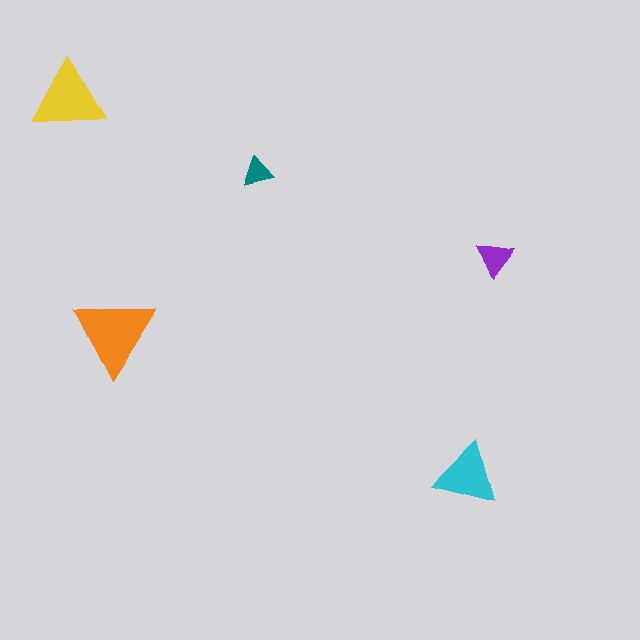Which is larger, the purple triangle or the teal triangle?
The purple one.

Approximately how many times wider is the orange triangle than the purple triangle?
About 2 times wider.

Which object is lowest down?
The cyan triangle is bottommost.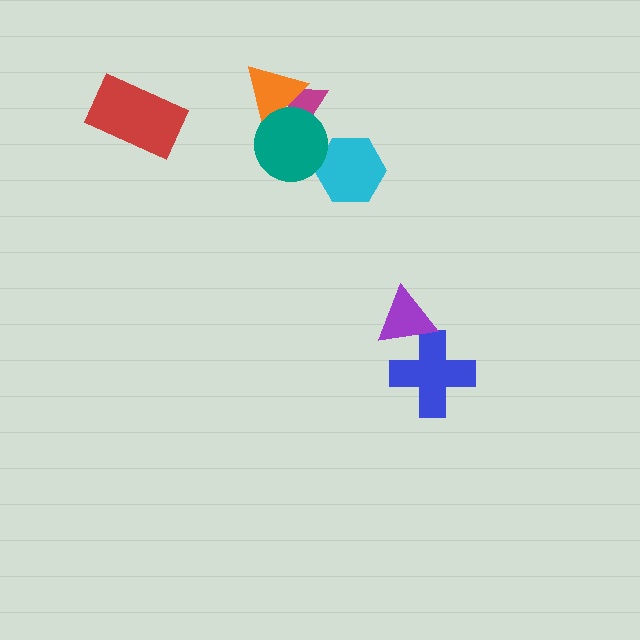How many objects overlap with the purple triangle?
1 object overlaps with the purple triangle.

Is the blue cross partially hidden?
Yes, it is partially covered by another shape.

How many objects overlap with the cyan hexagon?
1 object overlaps with the cyan hexagon.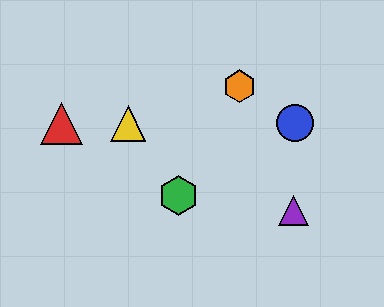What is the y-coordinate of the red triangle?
The red triangle is at y≈123.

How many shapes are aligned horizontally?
3 shapes (the red triangle, the blue circle, the yellow triangle) are aligned horizontally.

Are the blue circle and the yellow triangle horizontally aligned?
Yes, both are at y≈123.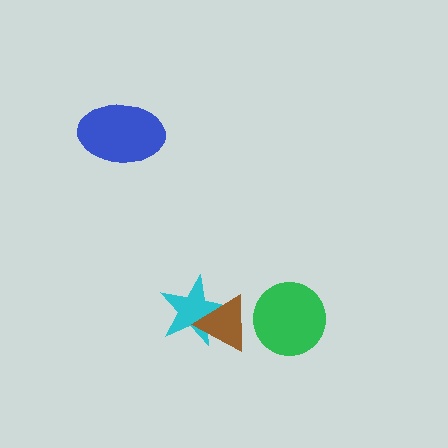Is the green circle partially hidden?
No, no other shape covers it.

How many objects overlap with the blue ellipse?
0 objects overlap with the blue ellipse.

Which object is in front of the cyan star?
The brown triangle is in front of the cyan star.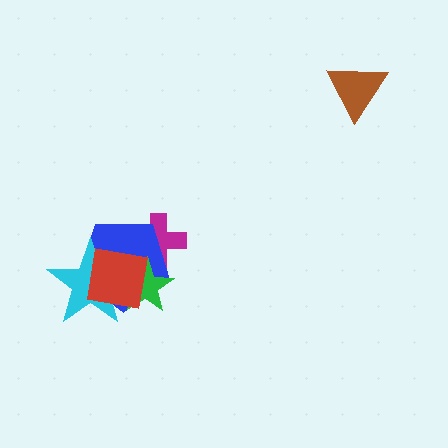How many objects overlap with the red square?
3 objects overlap with the red square.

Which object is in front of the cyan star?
The red square is in front of the cyan star.